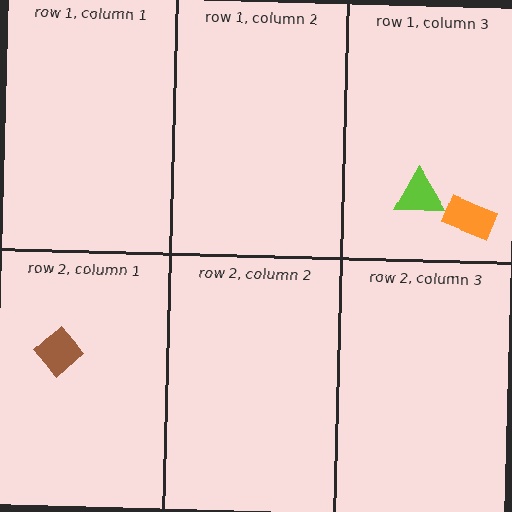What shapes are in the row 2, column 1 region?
The brown diamond.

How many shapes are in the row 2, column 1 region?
1.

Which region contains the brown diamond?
The row 2, column 1 region.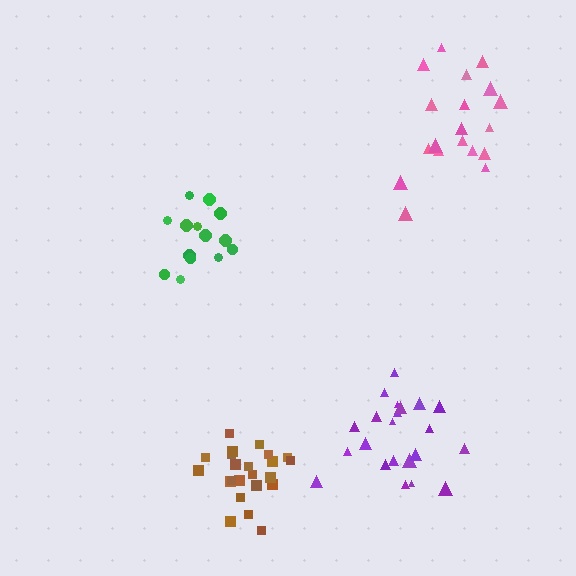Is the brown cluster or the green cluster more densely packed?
Brown.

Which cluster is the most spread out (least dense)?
Pink.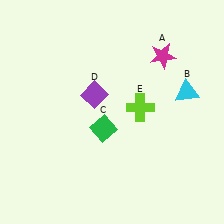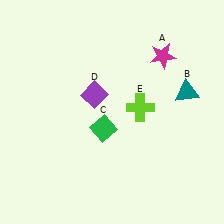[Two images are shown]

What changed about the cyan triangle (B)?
In Image 1, B is cyan. In Image 2, it changed to teal.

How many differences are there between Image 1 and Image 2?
There is 1 difference between the two images.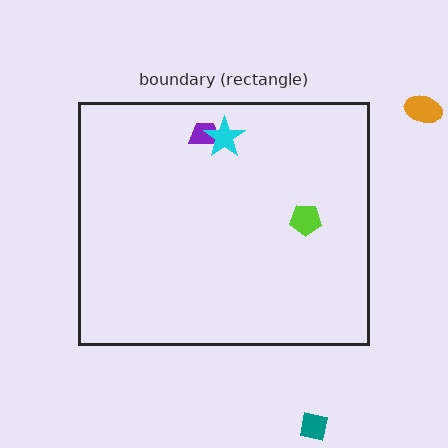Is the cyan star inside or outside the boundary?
Inside.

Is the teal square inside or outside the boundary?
Outside.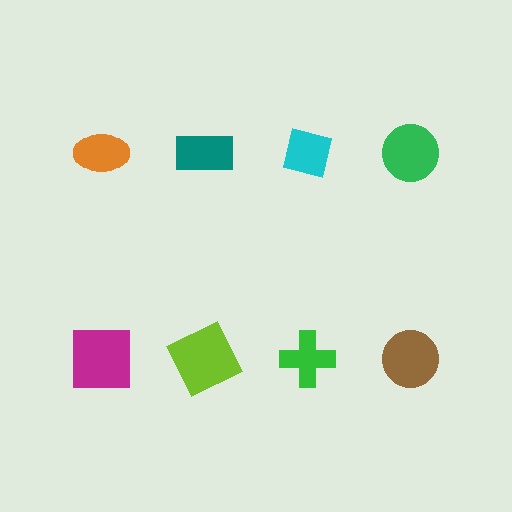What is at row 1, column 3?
A cyan square.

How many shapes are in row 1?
4 shapes.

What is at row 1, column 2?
A teal rectangle.